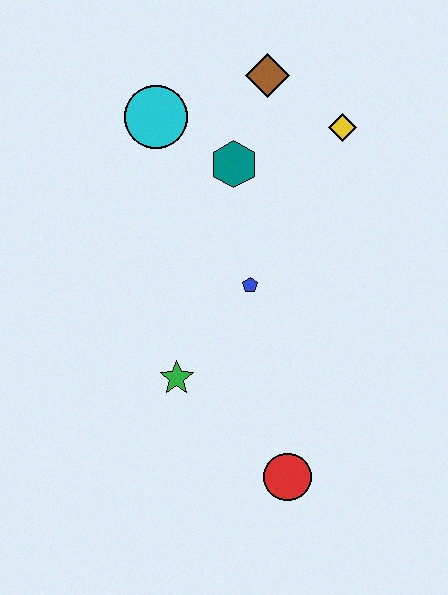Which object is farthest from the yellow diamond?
The red circle is farthest from the yellow diamond.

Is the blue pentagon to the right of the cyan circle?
Yes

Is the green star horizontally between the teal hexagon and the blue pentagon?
No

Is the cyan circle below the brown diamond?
Yes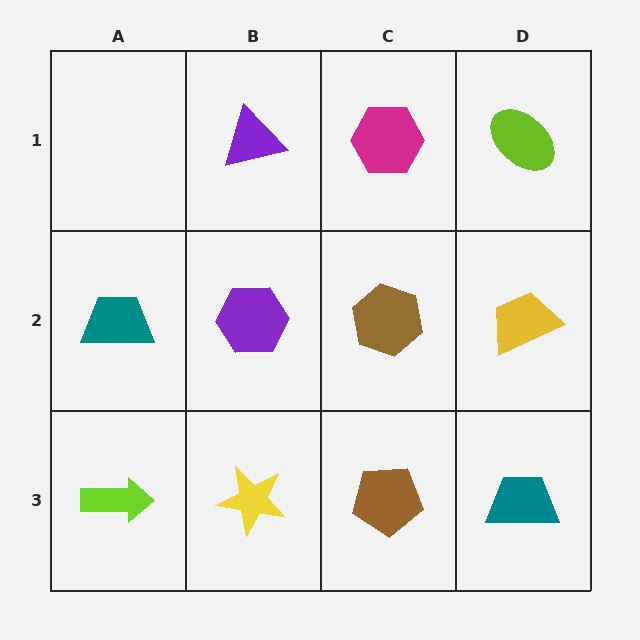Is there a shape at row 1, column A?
No, that cell is empty.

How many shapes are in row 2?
4 shapes.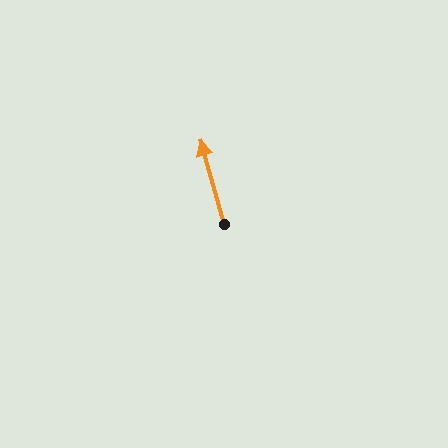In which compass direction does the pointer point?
North.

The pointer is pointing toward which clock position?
Roughly 11 o'clock.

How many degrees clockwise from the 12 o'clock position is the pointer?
Approximately 344 degrees.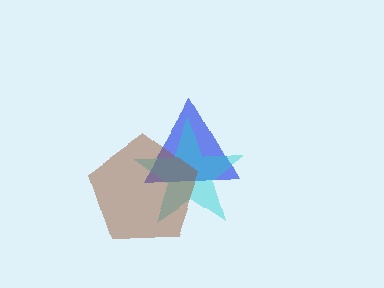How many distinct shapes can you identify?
There are 3 distinct shapes: a blue triangle, a cyan star, a brown pentagon.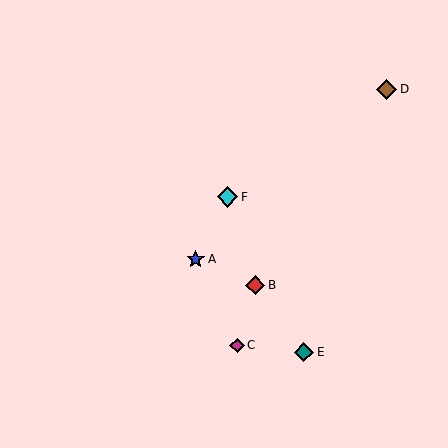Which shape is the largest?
The cyan diamond (labeled F) is the largest.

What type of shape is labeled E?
Shape E is a teal diamond.